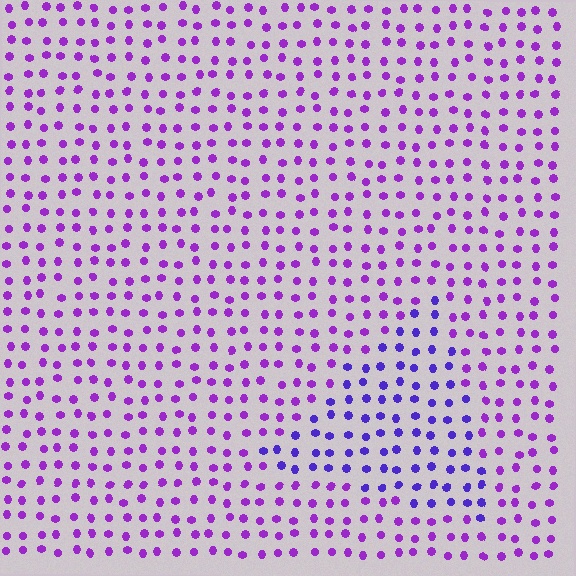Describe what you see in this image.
The image is filled with small purple elements in a uniform arrangement. A triangle-shaped region is visible where the elements are tinted to a slightly different hue, forming a subtle color boundary.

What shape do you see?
I see a triangle.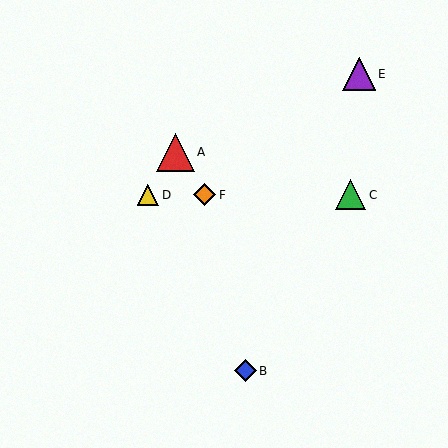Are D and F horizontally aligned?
Yes, both are at y≈195.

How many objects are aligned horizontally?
3 objects (C, D, F) are aligned horizontally.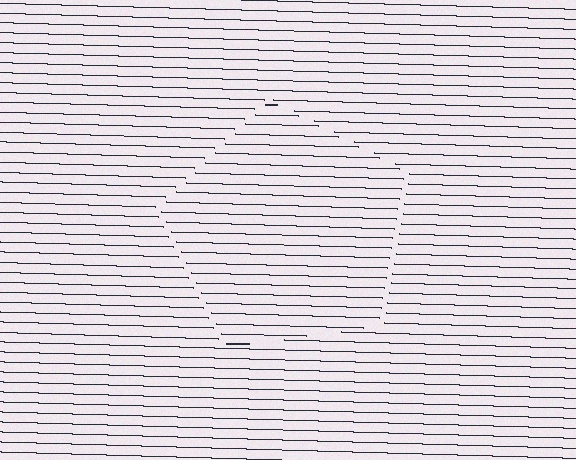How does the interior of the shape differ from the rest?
The interior of the shape contains the same grating, shifted by half a period — the contour is defined by the phase discontinuity where line-ends from the inner and outer gratings abut.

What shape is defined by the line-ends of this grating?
An illusory pentagon. The interior of the shape contains the same grating, shifted by half a period — the contour is defined by the phase discontinuity where line-ends from the inner and outer gratings abut.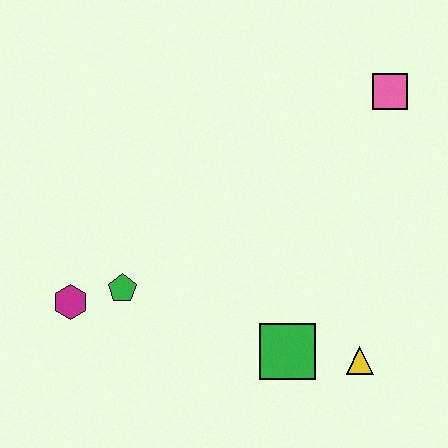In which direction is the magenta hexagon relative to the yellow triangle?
The magenta hexagon is to the left of the yellow triangle.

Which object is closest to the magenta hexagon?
The green pentagon is closest to the magenta hexagon.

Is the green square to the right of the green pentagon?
Yes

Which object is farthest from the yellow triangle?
The magenta hexagon is farthest from the yellow triangle.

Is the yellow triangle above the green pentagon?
No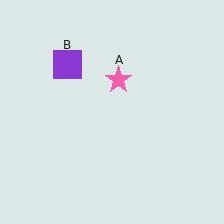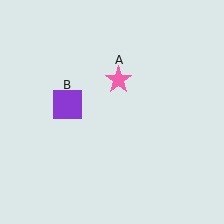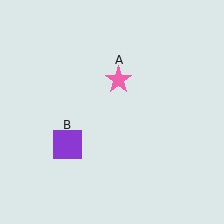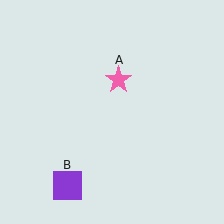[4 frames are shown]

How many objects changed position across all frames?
1 object changed position: purple square (object B).